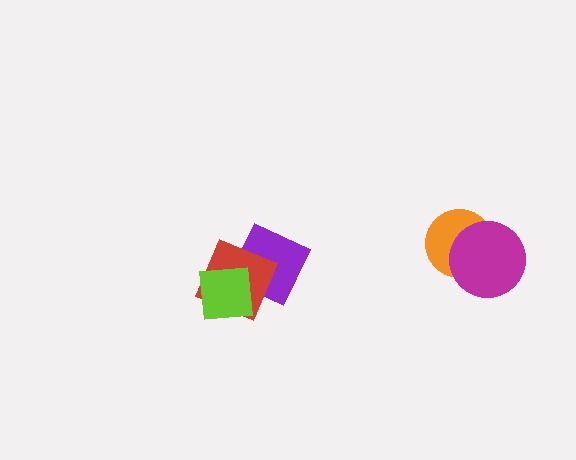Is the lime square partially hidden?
No, no other shape covers it.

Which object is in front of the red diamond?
The lime square is in front of the red diamond.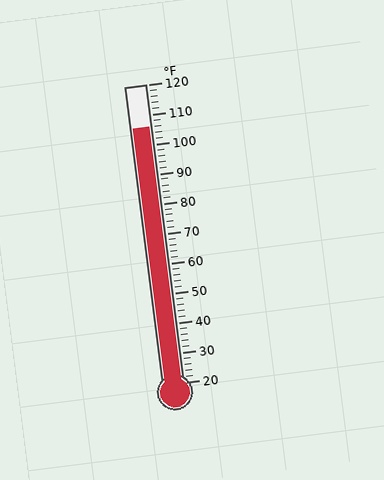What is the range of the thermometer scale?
The thermometer scale ranges from 20°F to 120°F.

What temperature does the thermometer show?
The thermometer shows approximately 106°F.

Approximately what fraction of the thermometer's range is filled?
The thermometer is filled to approximately 85% of its range.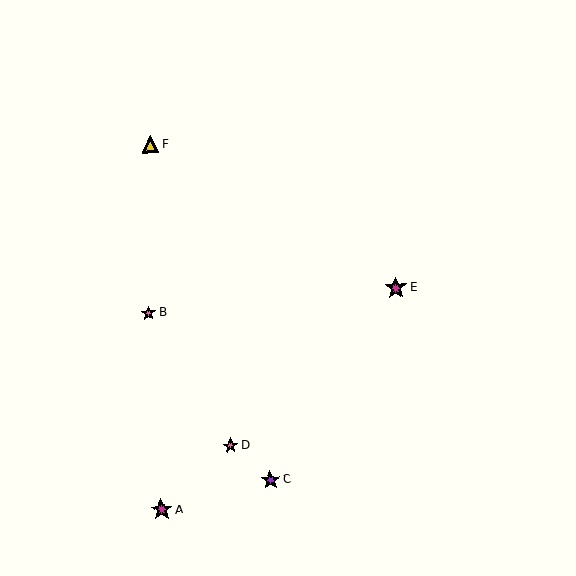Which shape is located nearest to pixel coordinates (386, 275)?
The magenta star (labeled E) at (396, 288) is nearest to that location.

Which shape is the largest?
The magenta star (labeled E) is the largest.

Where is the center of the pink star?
The center of the pink star is at (148, 313).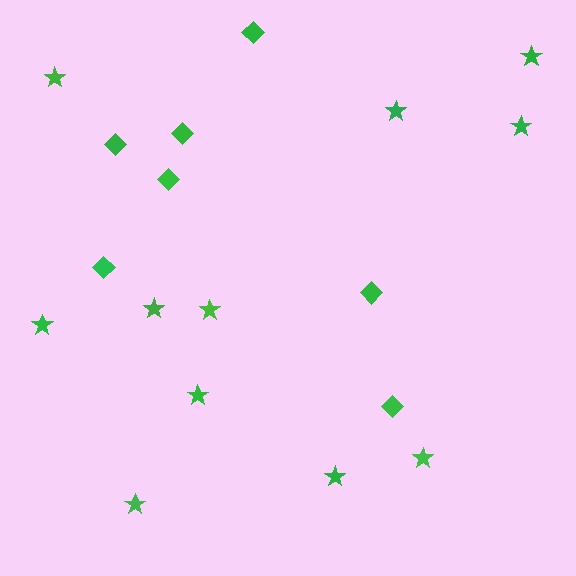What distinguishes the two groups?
There are 2 groups: one group of stars (11) and one group of diamonds (7).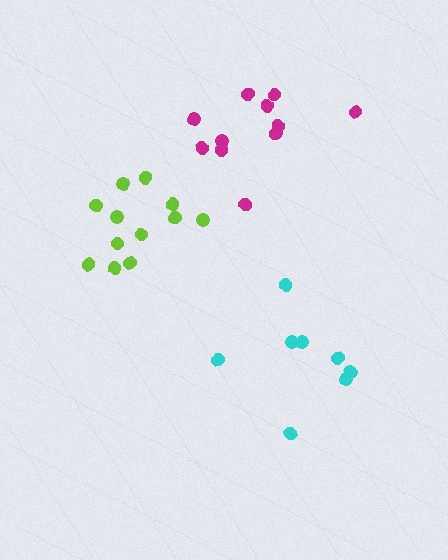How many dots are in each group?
Group 1: 12 dots, Group 2: 8 dots, Group 3: 12 dots (32 total).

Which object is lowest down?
The cyan cluster is bottommost.